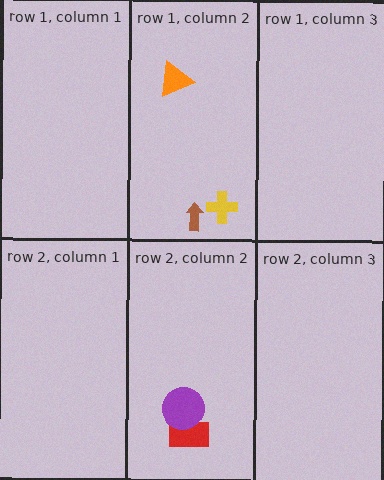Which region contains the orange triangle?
The row 1, column 2 region.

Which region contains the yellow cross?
The row 1, column 2 region.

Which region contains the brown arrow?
The row 1, column 2 region.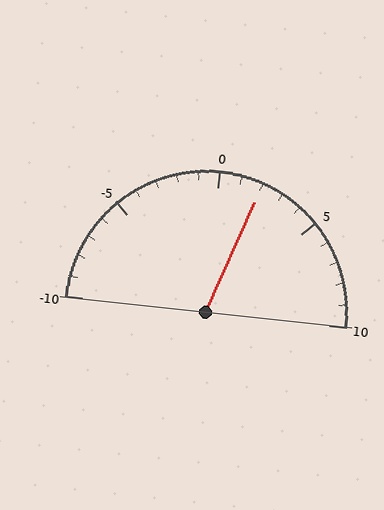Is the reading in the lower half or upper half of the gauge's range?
The reading is in the upper half of the range (-10 to 10).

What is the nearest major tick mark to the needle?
The nearest major tick mark is 0.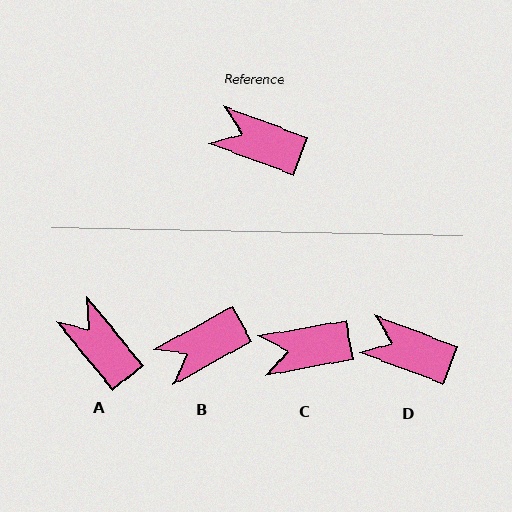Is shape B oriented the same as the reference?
No, it is off by about 50 degrees.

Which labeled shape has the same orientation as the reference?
D.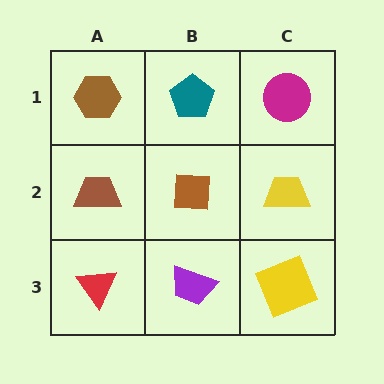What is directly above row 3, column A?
A brown trapezoid.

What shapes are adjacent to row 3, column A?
A brown trapezoid (row 2, column A), a purple trapezoid (row 3, column B).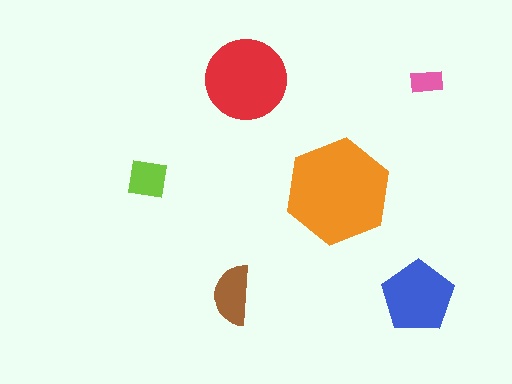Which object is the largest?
The orange hexagon.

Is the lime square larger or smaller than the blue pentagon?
Smaller.